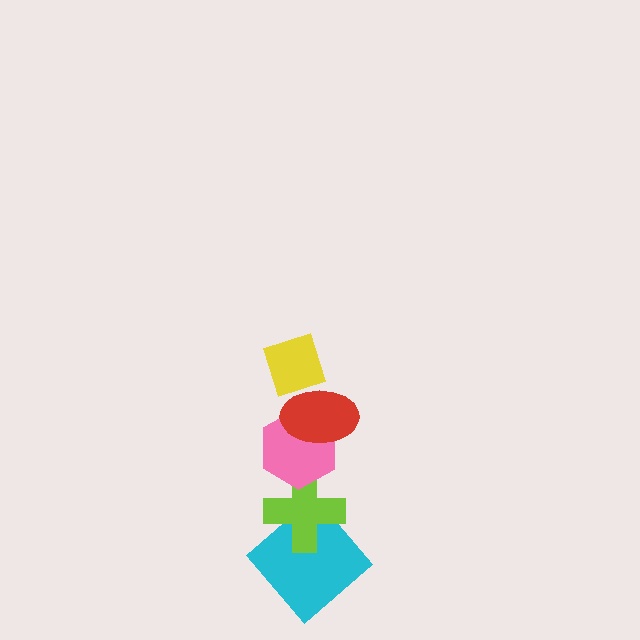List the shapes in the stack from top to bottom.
From top to bottom: the yellow diamond, the red ellipse, the pink hexagon, the lime cross, the cyan diamond.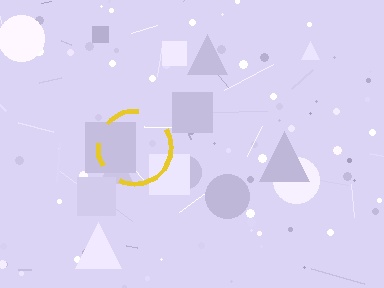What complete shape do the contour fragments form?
The contour fragments form a circle.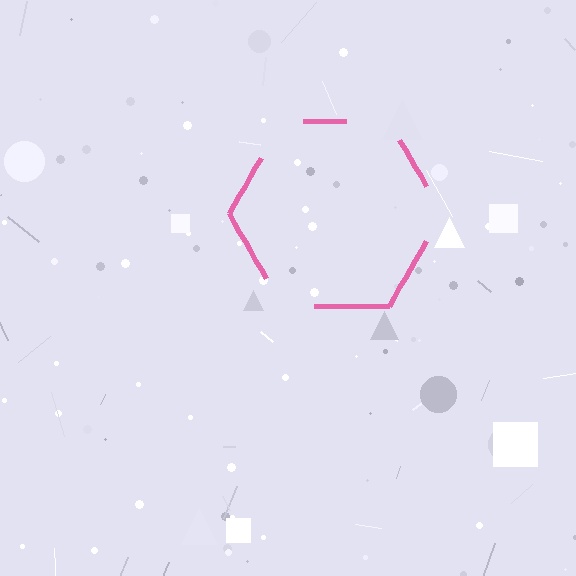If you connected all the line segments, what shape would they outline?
They would outline a hexagon.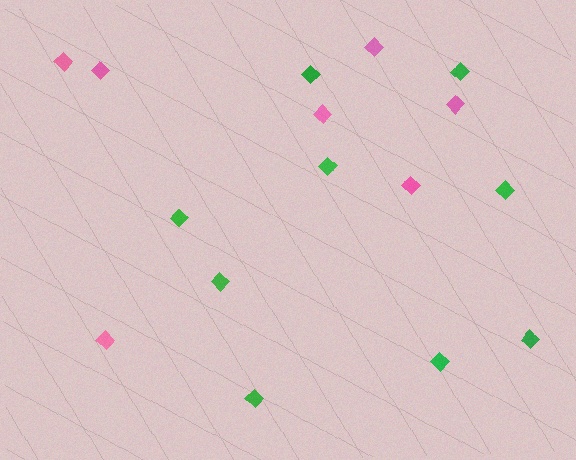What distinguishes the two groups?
There are 2 groups: one group of green diamonds (9) and one group of pink diamonds (7).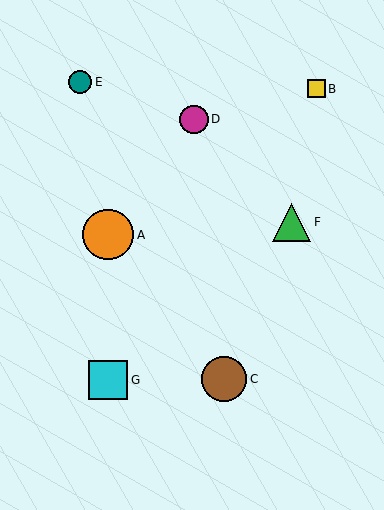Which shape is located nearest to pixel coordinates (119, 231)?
The orange circle (labeled A) at (108, 235) is nearest to that location.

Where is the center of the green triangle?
The center of the green triangle is at (291, 223).